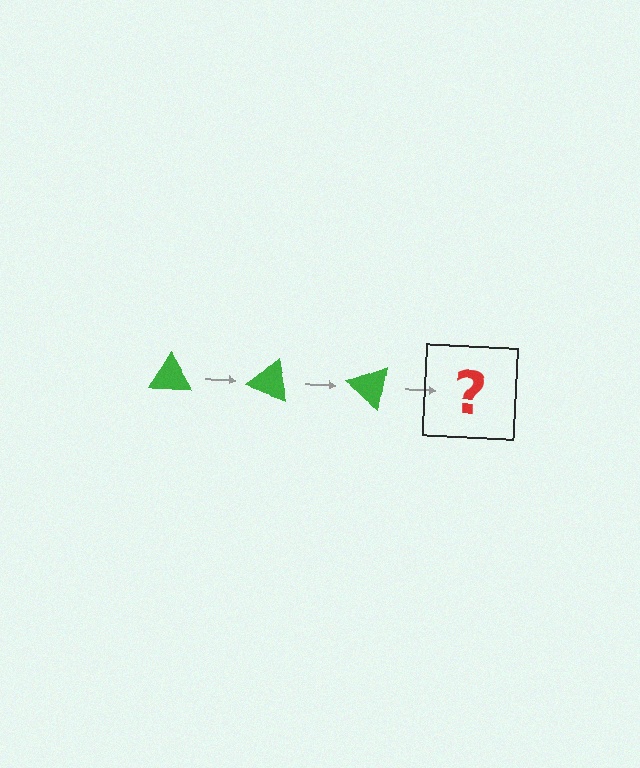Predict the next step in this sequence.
The next step is a green triangle rotated 60 degrees.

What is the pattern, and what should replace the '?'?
The pattern is that the triangle rotates 20 degrees each step. The '?' should be a green triangle rotated 60 degrees.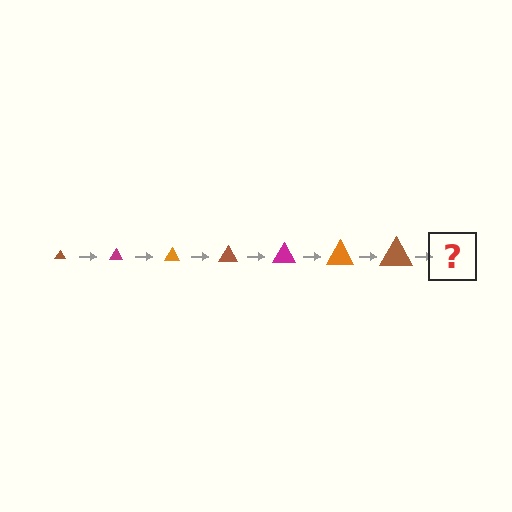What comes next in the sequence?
The next element should be a magenta triangle, larger than the previous one.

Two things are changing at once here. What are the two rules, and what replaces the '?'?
The two rules are that the triangle grows larger each step and the color cycles through brown, magenta, and orange. The '?' should be a magenta triangle, larger than the previous one.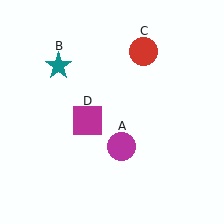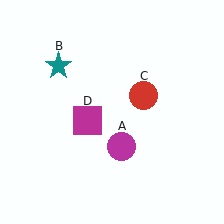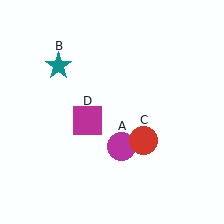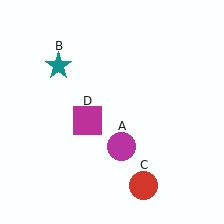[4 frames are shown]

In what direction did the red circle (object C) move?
The red circle (object C) moved down.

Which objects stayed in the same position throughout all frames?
Magenta circle (object A) and teal star (object B) and magenta square (object D) remained stationary.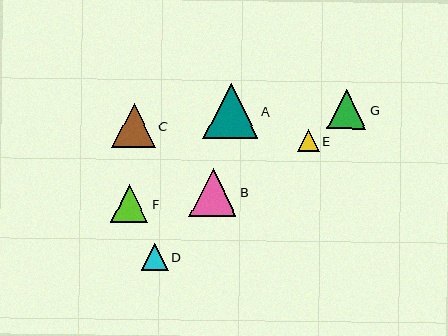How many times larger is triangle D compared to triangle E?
Triangle D is approximately 1.2 times the size of triangle E.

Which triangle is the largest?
Triangle A is the largest with a size of approximately 55 pixels.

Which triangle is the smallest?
Triangle E is the smallest with a size of approximately 22 pixels.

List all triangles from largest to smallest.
From largest to smallest: A, B, C, G, F, D, E.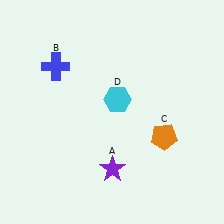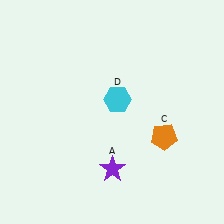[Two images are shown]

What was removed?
The blue cross (B) was removed in Image 2.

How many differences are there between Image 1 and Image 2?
There is 1 difference between the two images.